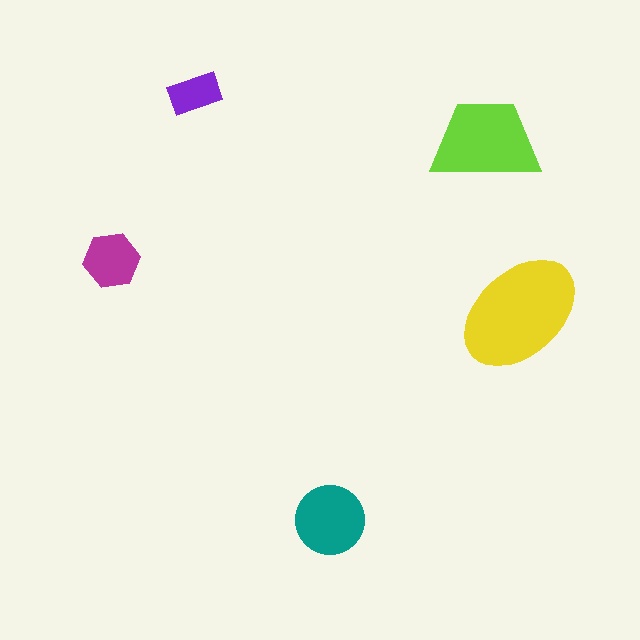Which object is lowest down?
The teal circle is bottommost.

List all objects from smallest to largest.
The purple rectangle, the magenta hexagon, the teal circle, the lime trapezoid, the yellow ellipse.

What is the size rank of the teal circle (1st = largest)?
3rd.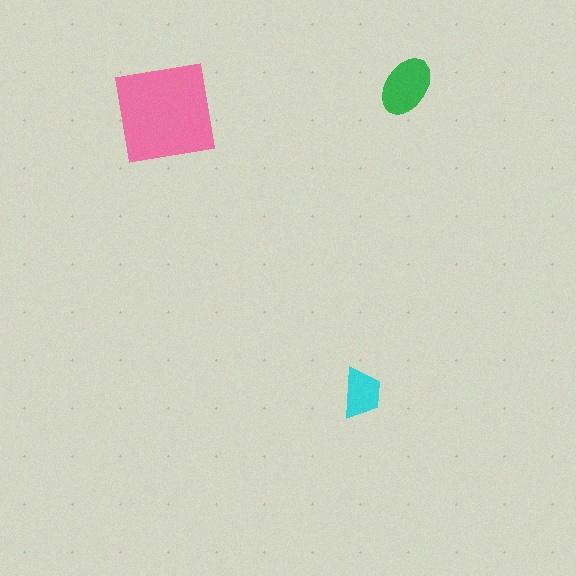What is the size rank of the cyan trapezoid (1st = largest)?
3rd.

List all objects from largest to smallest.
The pink square, the green ellipse, the cyan trapezoid.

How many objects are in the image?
There are 3 objects in the image.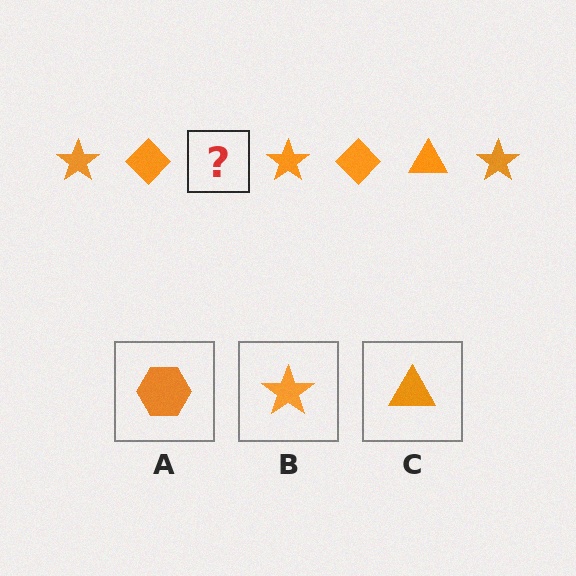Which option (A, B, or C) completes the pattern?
C.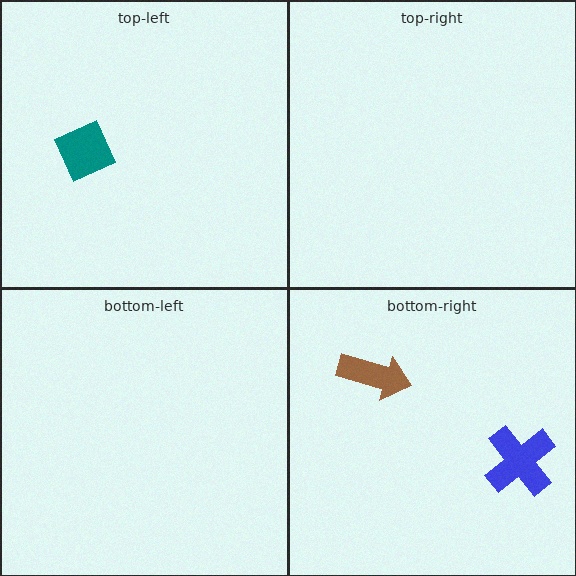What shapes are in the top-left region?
The teal diamond.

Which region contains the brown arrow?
The bottom-right region.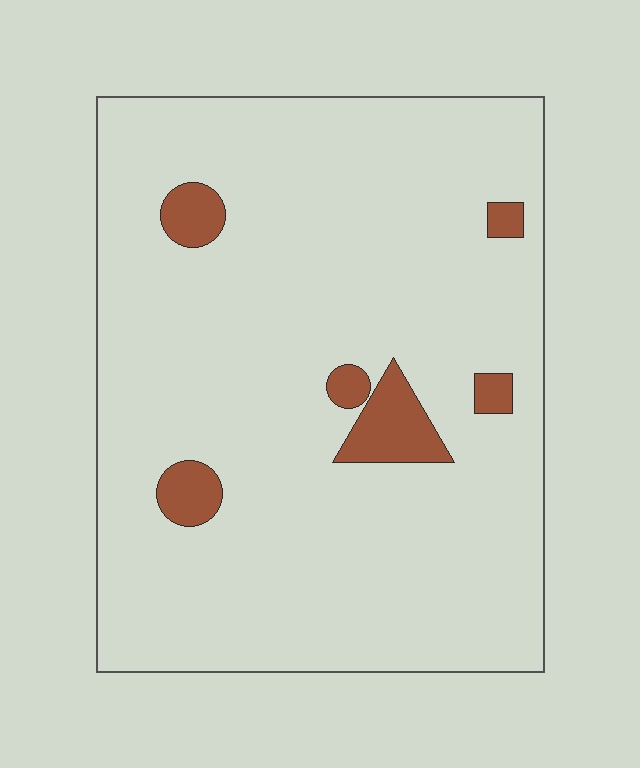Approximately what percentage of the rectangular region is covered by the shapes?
Approximately 5%.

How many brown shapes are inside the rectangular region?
6.